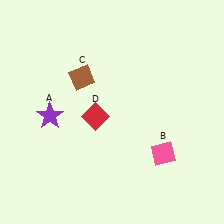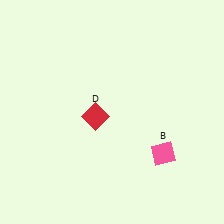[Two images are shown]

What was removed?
The purple star (A), the brown diamond (C) were removed in Image 2.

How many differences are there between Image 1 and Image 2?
There are 2 differences between the two images.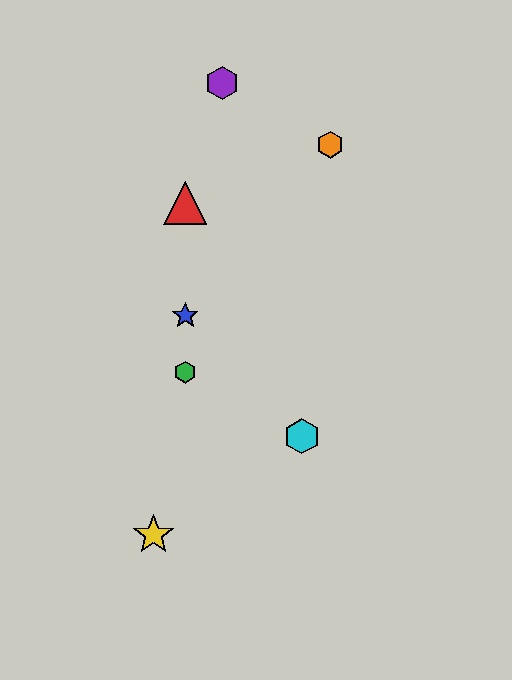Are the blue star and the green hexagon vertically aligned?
Yes, both are at x≈185.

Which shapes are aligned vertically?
The red triangle, the blue star, the green hexagon are aligned vertically.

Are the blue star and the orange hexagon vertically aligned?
No, the blue star is at x≈185 and the orange hexagon is at x≈330.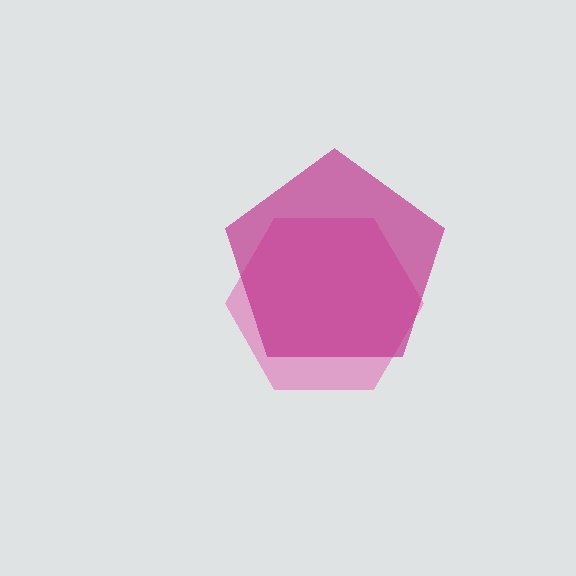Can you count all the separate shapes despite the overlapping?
Yes, there are 2 separate shapes.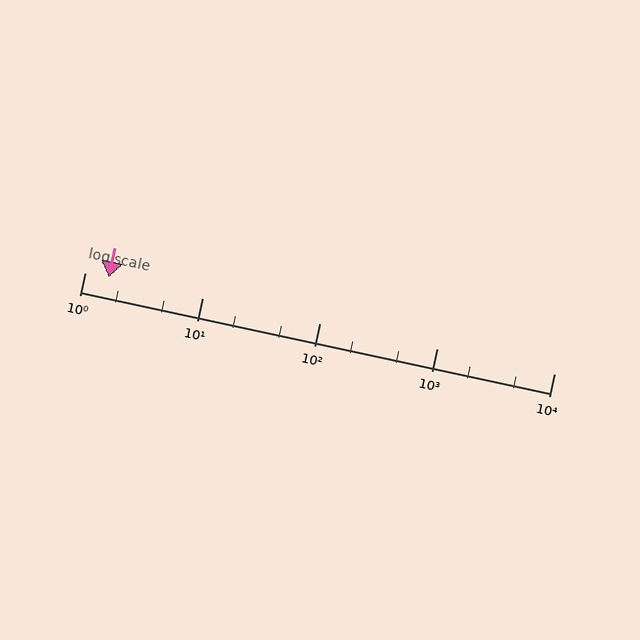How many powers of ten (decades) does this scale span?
The scale spans 4 decades, from 1 to 10000.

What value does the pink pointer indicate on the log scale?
The pointer indicates approximately 1.6.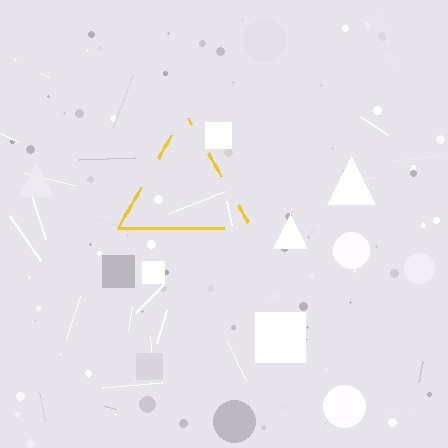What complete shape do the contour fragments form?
The contour fragments form a triangle.